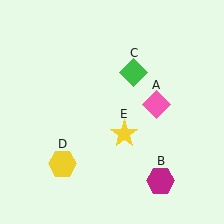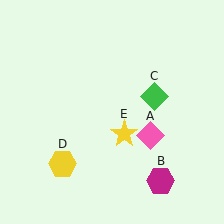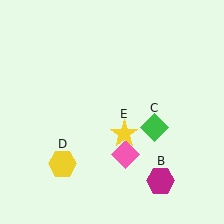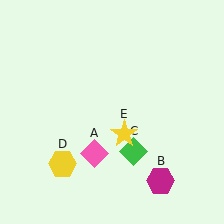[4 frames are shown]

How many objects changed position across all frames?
2 objects changed position: pink diamond (object A), green diamond (object C).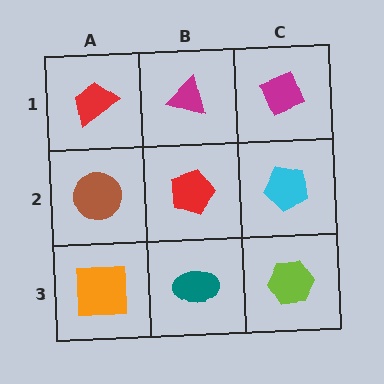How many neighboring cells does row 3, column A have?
2.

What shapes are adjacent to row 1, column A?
A brown circle (row 2, column A), a magenta triangle (row 1, column B).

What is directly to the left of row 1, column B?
A red trapezoid.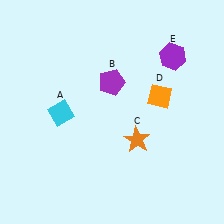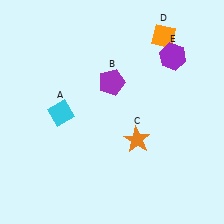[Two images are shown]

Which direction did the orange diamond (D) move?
The orange diamond (D) moved up.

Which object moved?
The orange diamond (D) moved up.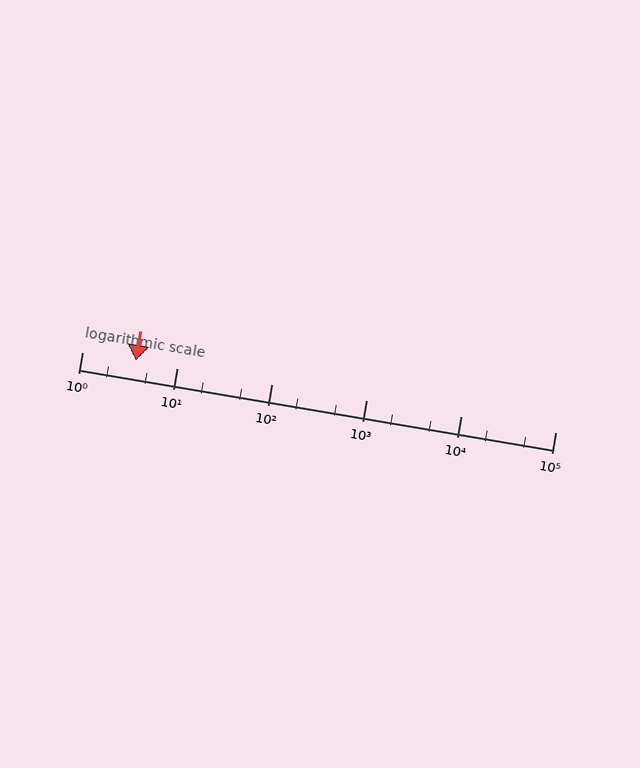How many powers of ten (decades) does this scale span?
The scale spans 5 decades, from 1 to 100000.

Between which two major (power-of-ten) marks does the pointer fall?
The pointer is between 1 and 10.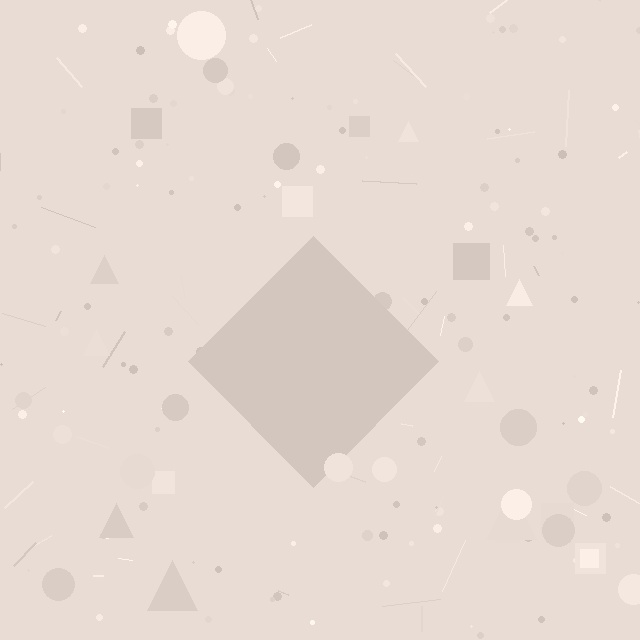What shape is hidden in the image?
A diamond is hidden in the image.